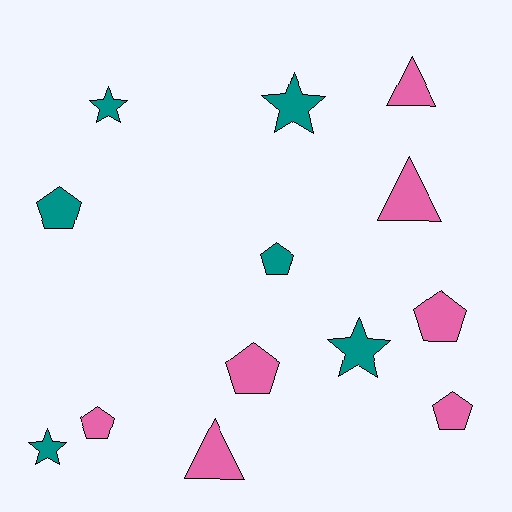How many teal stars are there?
There are 4 teal stars.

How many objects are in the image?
There are 13 objects.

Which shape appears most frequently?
Pentagon, with 6 objects.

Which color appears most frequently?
Pink, with 7 objects.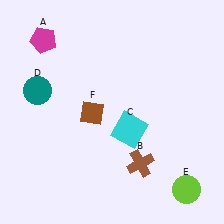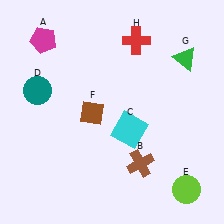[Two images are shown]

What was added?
A green triangle (G), a red cross (H) were added in Image 2.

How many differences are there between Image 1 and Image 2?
There are 2 differences between the two images.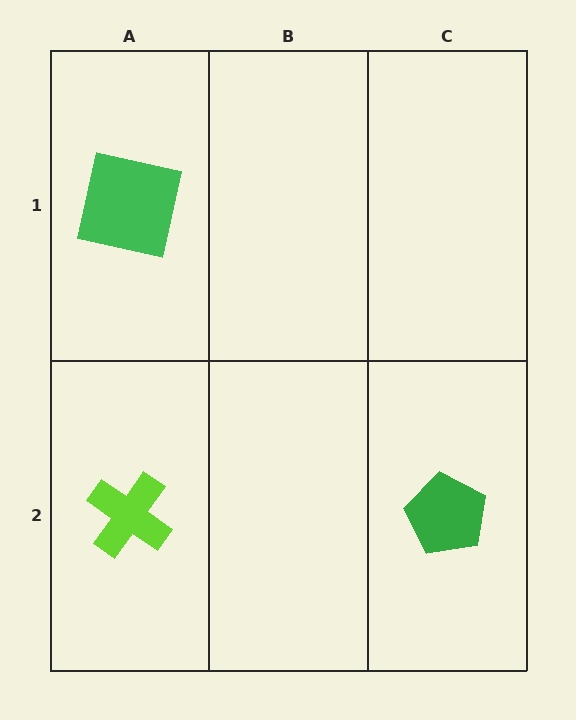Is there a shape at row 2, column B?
No, that cell is empty.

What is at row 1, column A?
A green square.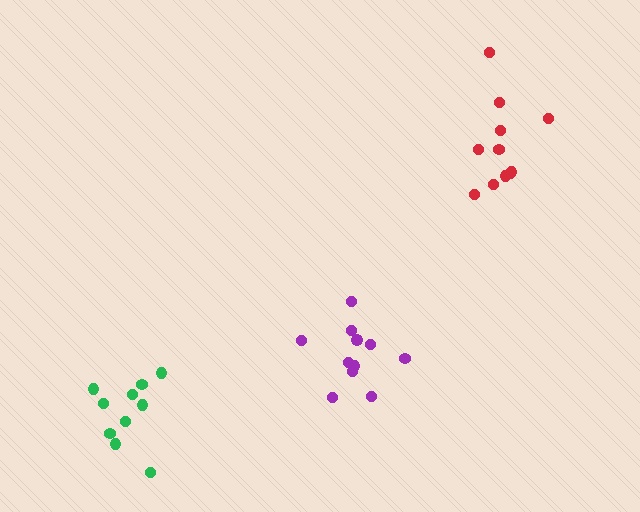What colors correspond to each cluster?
The clusters are colored: red, green, purple.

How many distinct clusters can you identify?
There are 3 distinct clusters.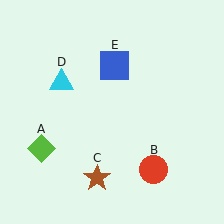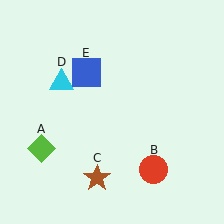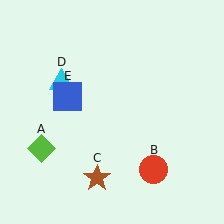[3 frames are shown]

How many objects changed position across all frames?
1 object changed position: blue square (object E).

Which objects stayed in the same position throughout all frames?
Lime diamond (object A) and red circle (object B) and brown star (object C) and cyan triangle (object D) remained stationary.